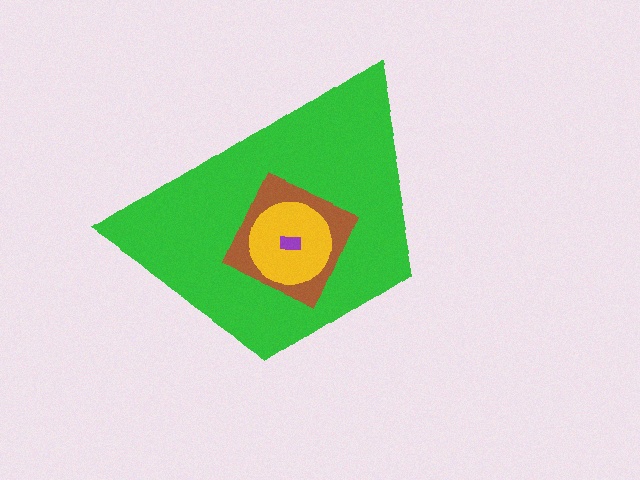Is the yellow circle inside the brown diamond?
Yes.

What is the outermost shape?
The green trapezoid.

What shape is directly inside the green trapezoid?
The brown diamond.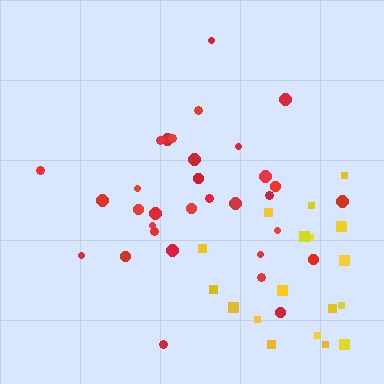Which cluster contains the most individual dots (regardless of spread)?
Red (32).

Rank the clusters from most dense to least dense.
red, yellow.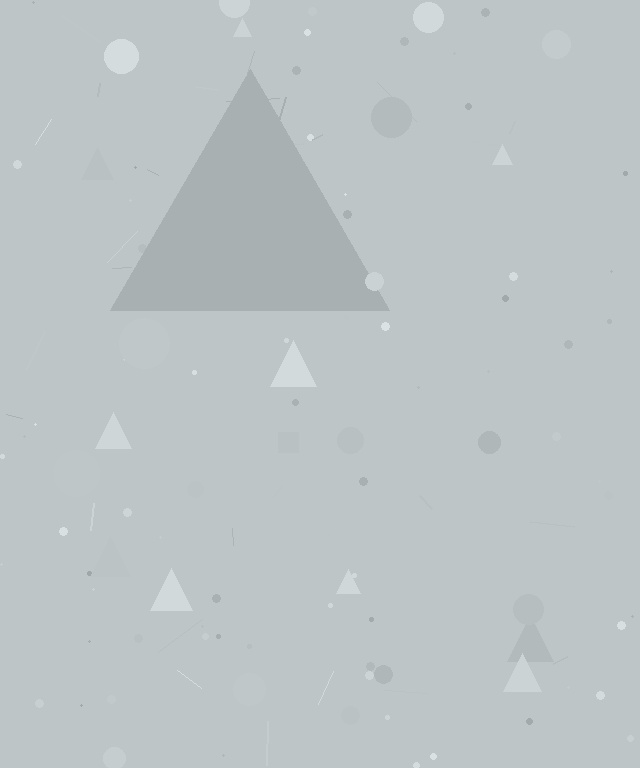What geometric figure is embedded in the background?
A triangle is embedded in the background.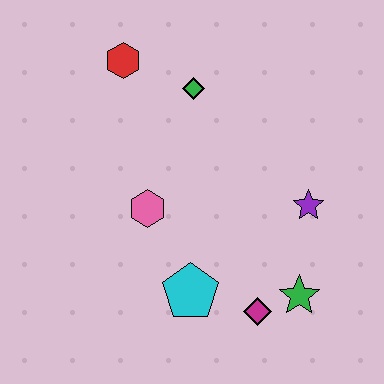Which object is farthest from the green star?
The red hexagon is farthest from the green star.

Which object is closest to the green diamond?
The red hexagon is closest to the green diamond.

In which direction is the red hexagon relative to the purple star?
The red hexagon is to the left of the purple star.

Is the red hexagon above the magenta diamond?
Yes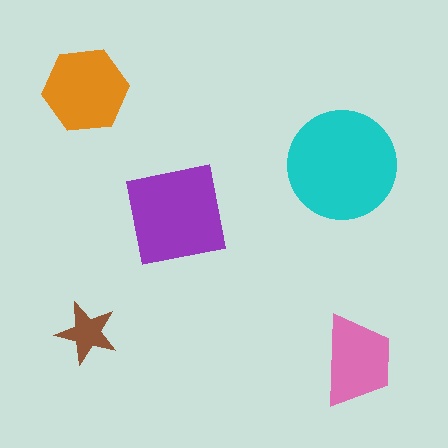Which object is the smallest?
The brown star.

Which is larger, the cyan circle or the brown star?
The cyan circle.